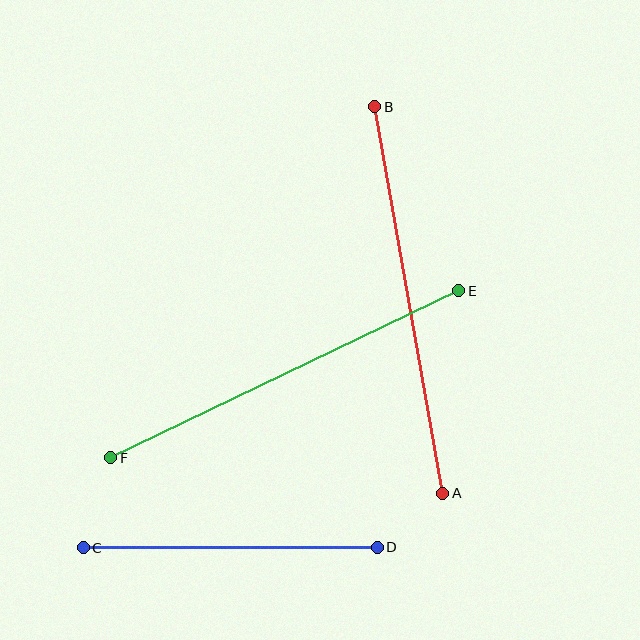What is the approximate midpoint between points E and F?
The midpoint is at approximately (285, 374) pixels.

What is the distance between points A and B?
The distance is approximately 392 pixels.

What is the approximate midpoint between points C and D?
The midpoint is at approximately (230, 548) pixels.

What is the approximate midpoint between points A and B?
The midpoint is at approximately (409, 300) pixels.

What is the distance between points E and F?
The distance is approximately 386 pixels.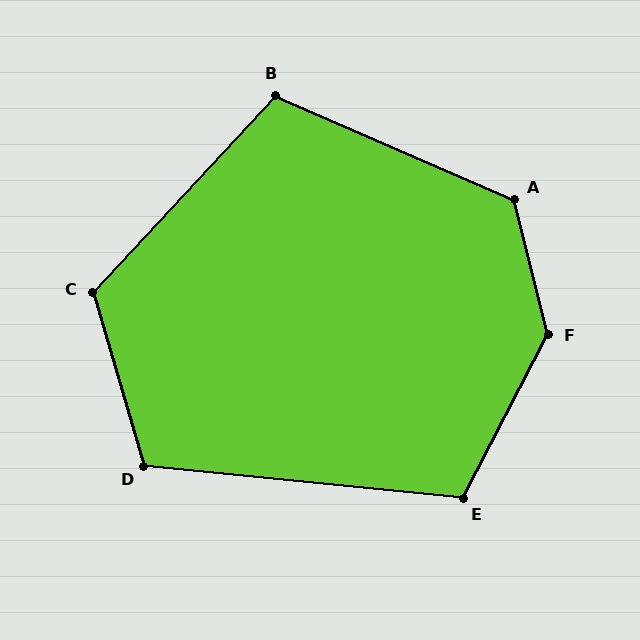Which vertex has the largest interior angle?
F, at approximately 139 degrees.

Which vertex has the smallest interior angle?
B, at approximately 109 degrees.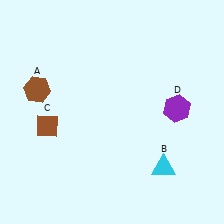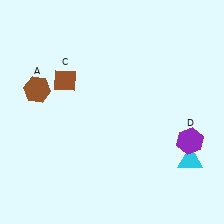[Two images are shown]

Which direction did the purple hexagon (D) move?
The purple hexagon (D) moved down.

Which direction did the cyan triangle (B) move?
The cyan triangle (B) moved right.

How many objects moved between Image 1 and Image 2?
3 objects moved between the two images.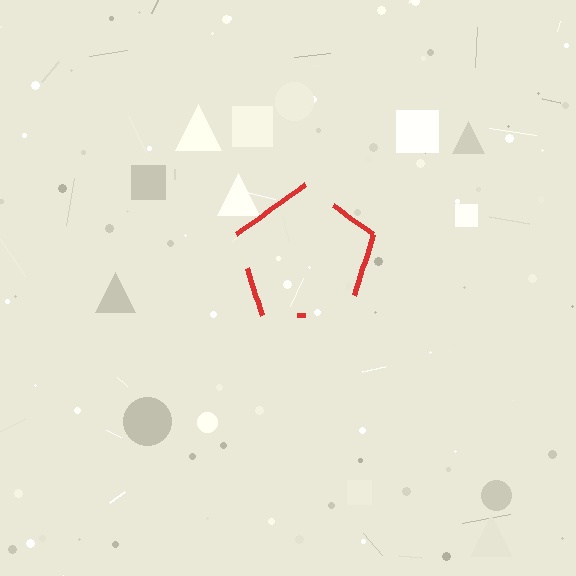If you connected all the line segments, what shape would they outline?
They would outline a pentagon.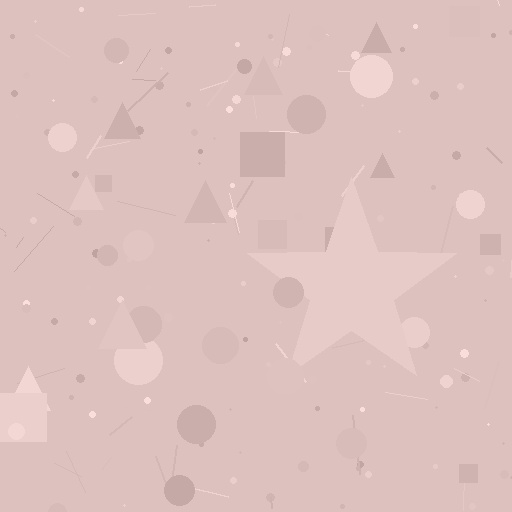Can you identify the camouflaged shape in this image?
The camouflaged shape is a star.